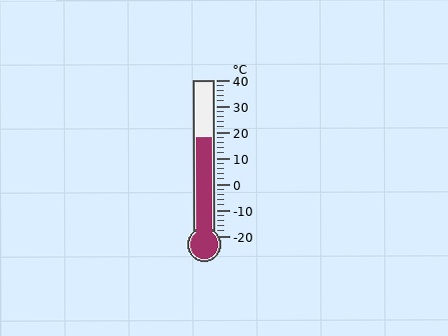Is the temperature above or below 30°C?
The temperature is below 30°C.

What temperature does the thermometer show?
The thermometer shows approximately 18°C.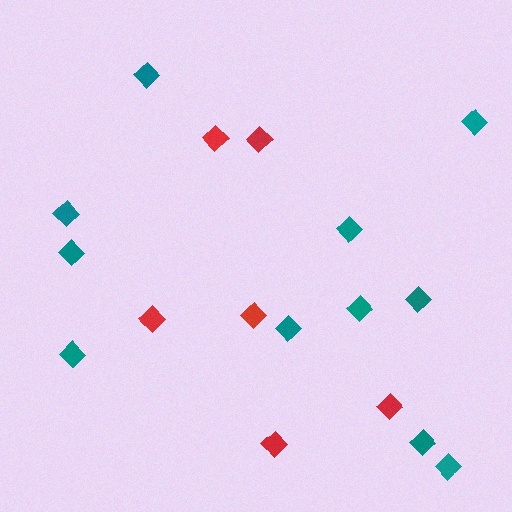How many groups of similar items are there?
There are 2 groups: one group of red diamonds (6) and one group of teal diamonds (11).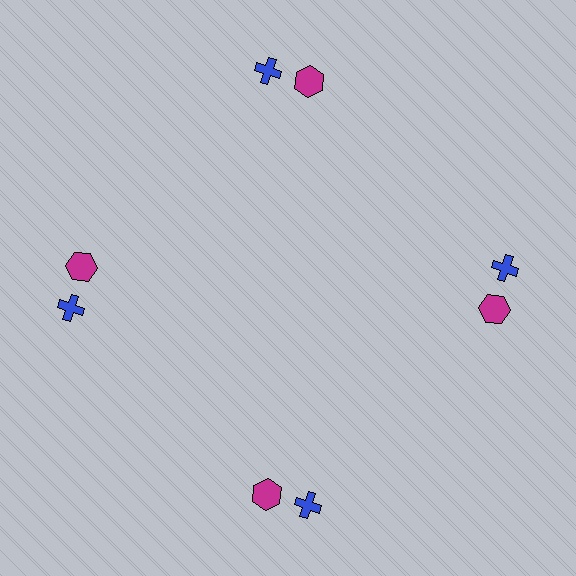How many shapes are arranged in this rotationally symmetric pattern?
There are 8 shapes, arranged in 4 groups of 2.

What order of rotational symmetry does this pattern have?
This pattern has 4-fold rotational symmetry.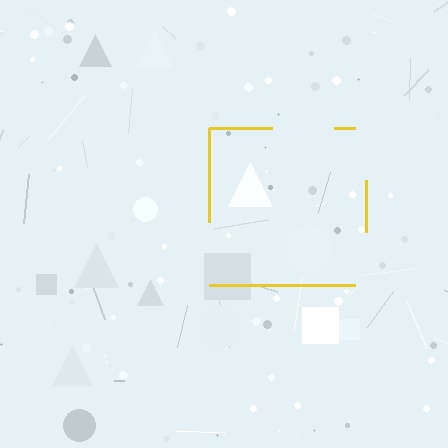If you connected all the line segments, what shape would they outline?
They would outline a square.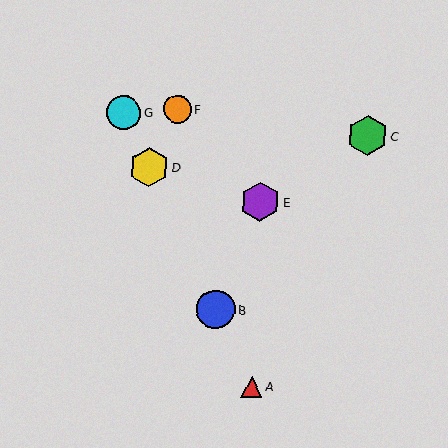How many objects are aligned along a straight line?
4 objects (A, B, D, G) are aligned along a straight line.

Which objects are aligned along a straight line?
Objects A, B, D, G are aligned along a straight line.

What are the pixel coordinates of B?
Object B is at (216, 310).